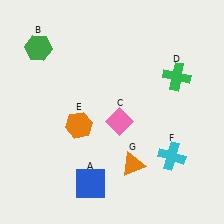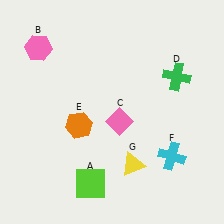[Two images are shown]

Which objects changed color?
A changed from blue to lime. B changed from green to pink. G changed from orange to yellow.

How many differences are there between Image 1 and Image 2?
There are 3 differences between the two images.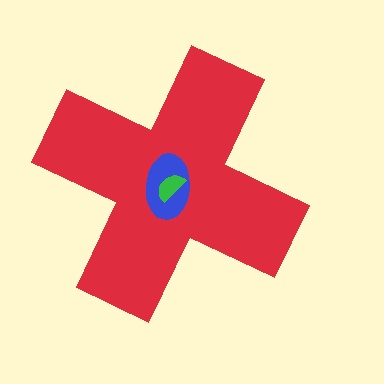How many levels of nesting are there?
3.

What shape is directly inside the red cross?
The blue ellipse.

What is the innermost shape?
The green semicircle.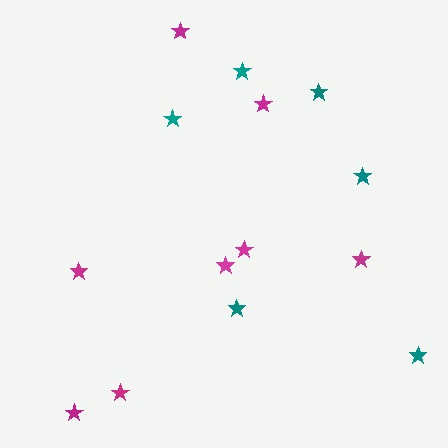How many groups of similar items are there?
There are 2 groups: one group of teal stars (6) and one group of magenta stars (8).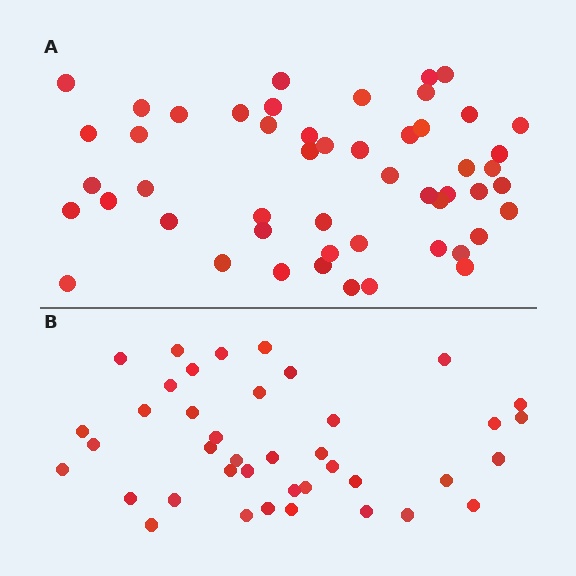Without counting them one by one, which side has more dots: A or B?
Region A (the top region) has more dots.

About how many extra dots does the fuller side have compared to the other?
Region A has roughly 12 or so more dots than region B.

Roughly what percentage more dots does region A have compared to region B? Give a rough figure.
About 30% more.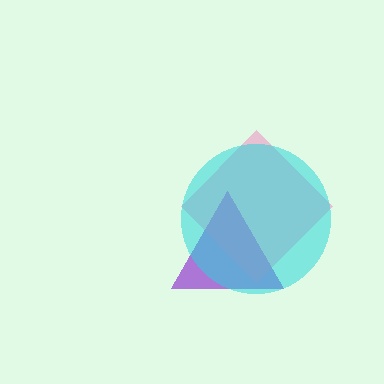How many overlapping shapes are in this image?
There are 3 overlapping shapes in the image.